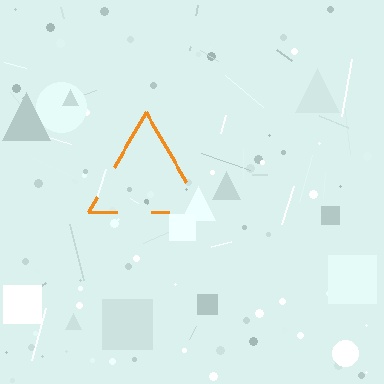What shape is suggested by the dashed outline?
The dashed outline suggests a triangle.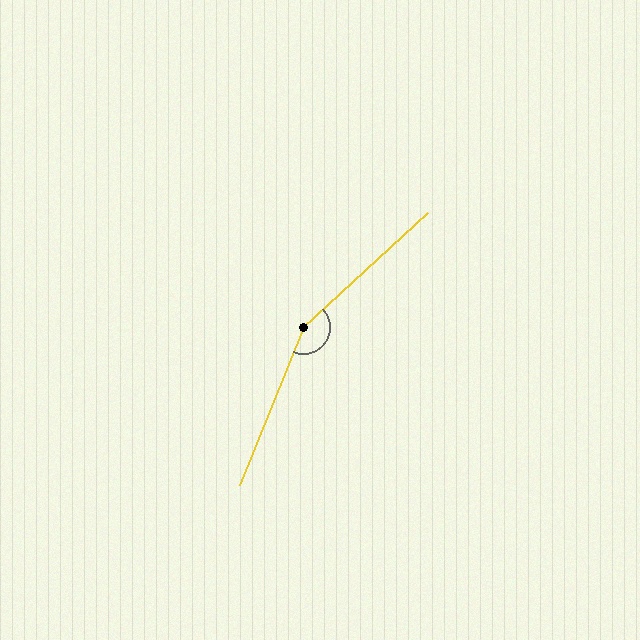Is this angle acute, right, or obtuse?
It is obtuse.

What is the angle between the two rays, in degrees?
Approximately 155 degrees.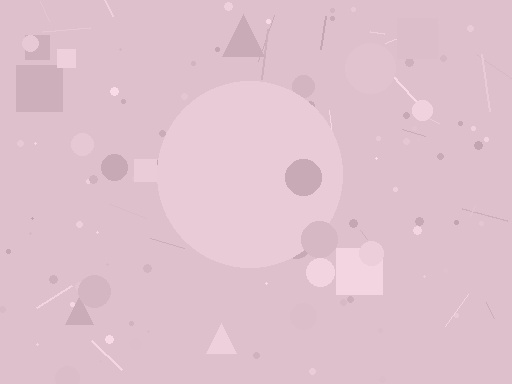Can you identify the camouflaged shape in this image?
The camouflaged shape is a circle.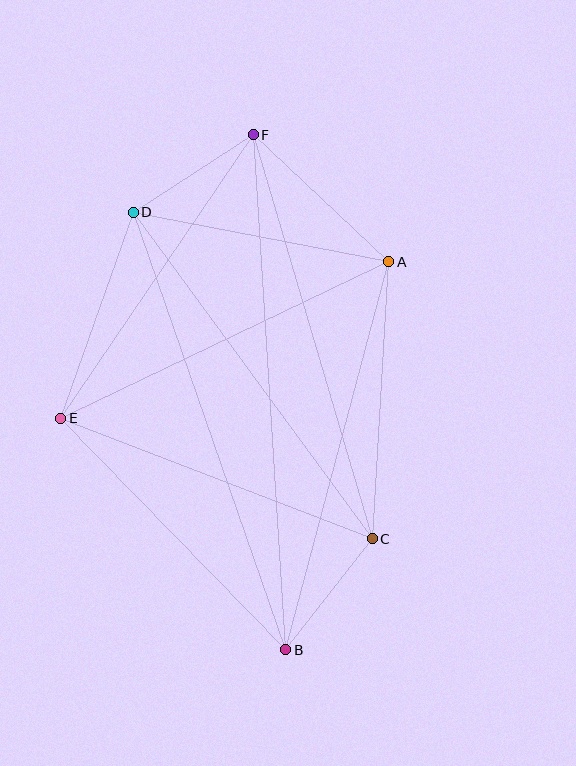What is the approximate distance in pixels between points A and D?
The distance between A and D is approximately 260 pixels.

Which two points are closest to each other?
Points B and C are closest to each other.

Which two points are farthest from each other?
Points B and F are farthest from each other.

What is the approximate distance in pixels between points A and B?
The distance between A and B is approximately 402 pixels.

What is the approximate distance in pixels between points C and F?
The distance between C and F is approximately 421 pixels.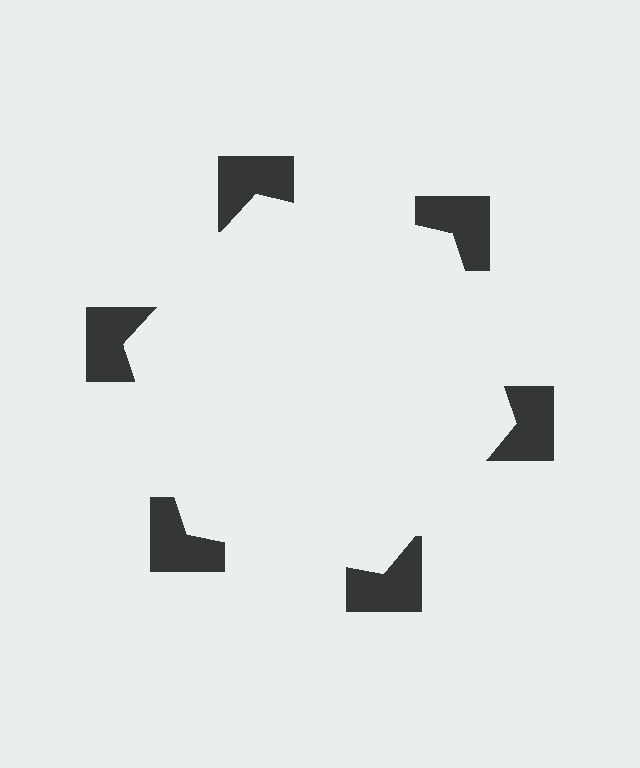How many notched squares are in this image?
There are 6 — one at each vertex of the illusory hexagon.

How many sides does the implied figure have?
6 sides.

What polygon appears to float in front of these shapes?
An illusory hexagon — its edges are inferred from the aligned wedge cuts in the notched squares, not physically drawn.